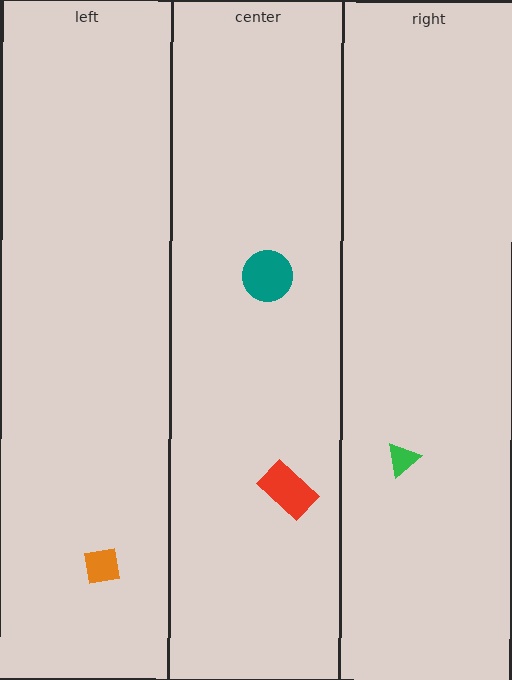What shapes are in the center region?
The red rectangle, the teal circle.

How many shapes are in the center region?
2.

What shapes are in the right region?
The green triangle.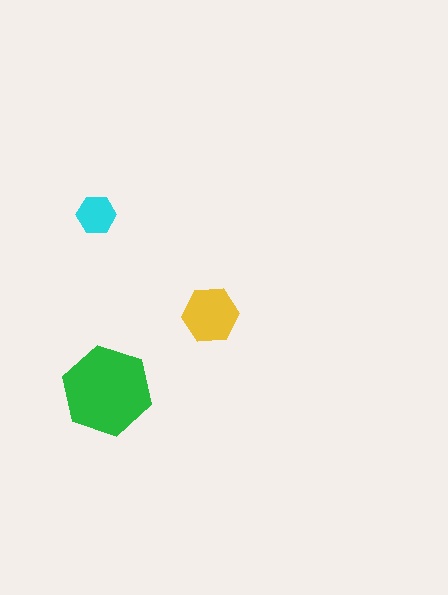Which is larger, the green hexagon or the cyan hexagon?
The green one.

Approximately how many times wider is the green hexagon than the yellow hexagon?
About 1.5 times wider.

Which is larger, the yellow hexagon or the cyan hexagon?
The yellow one.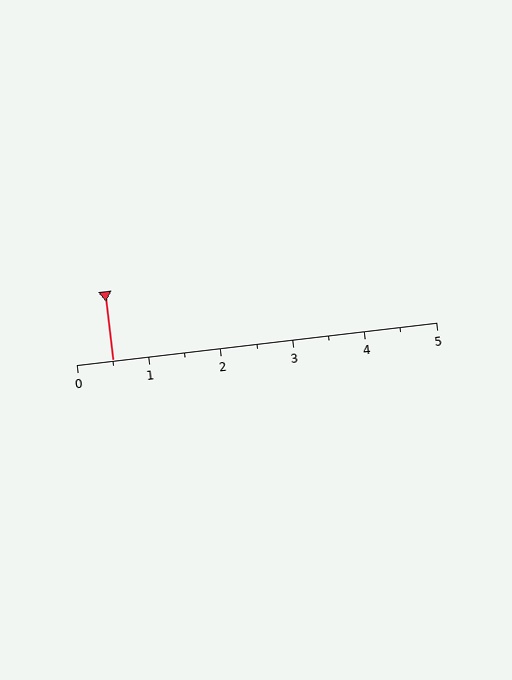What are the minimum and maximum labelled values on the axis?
The axis runs from 0 to 5.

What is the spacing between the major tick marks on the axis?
The major ticks are spaced 1 apart.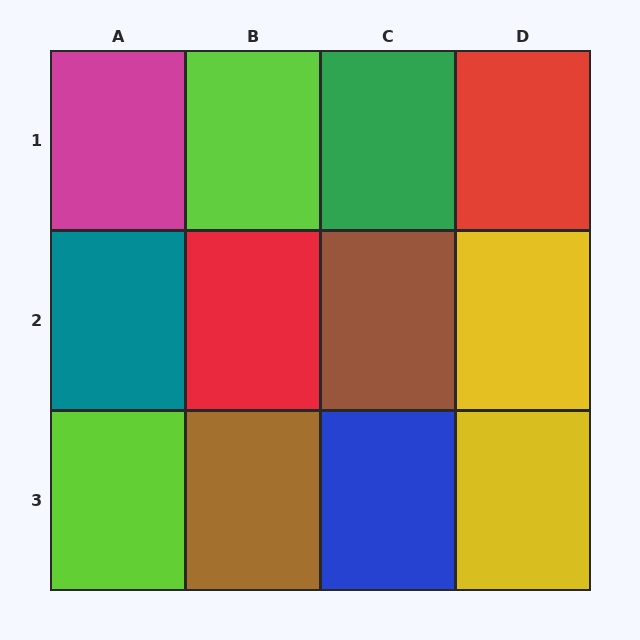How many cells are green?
1 cell is green.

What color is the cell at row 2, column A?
Teal.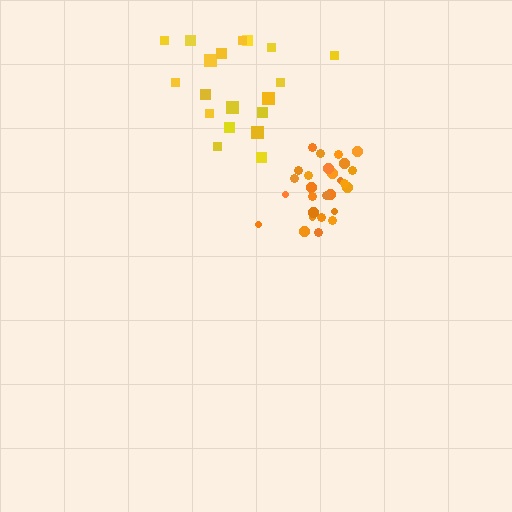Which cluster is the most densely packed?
Orange.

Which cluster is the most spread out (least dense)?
Yellow.